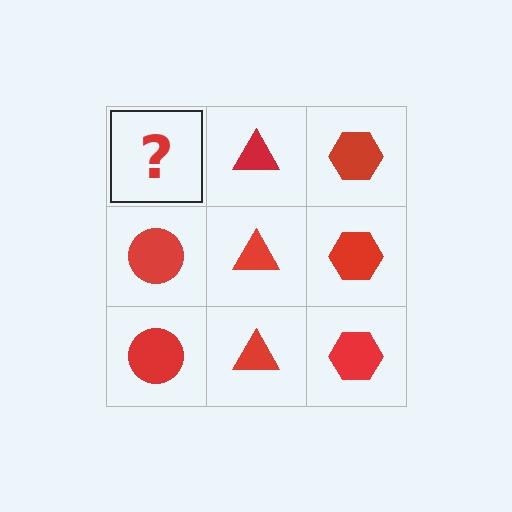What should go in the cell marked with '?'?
The missing cell should contain a red circle.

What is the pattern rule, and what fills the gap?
The rule is that each column has a consistent shape. The gap should be filled with a red circle.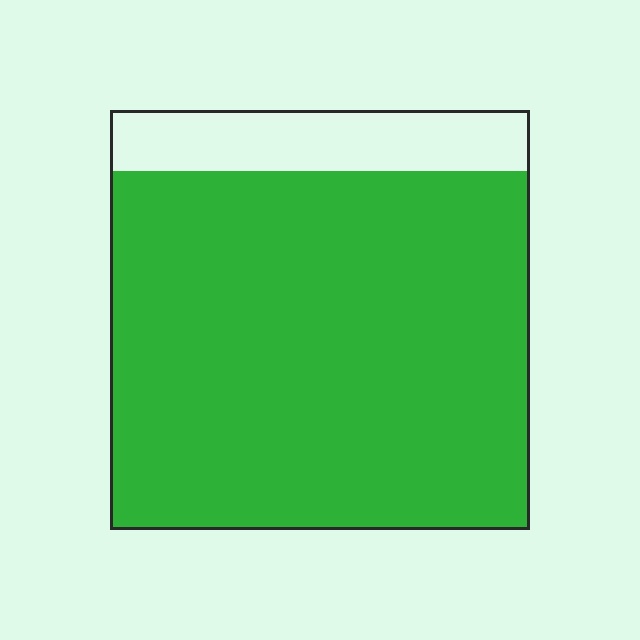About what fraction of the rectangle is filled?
About seven eighths (7/8).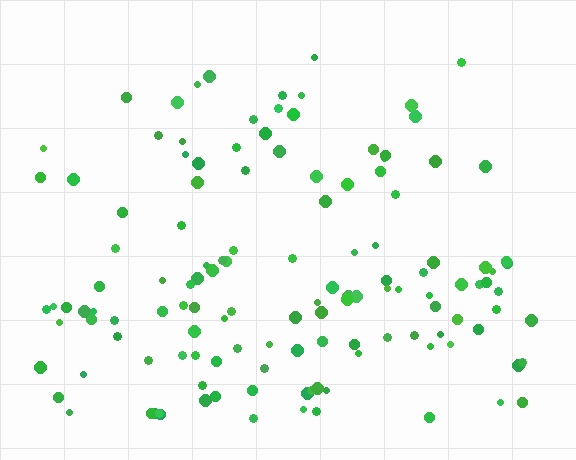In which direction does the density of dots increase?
From top to bottom, with the bottom side densest.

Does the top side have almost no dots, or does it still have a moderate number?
Still a moderate number, just noticeably fewer than the bottom.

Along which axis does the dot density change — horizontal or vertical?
Vertical.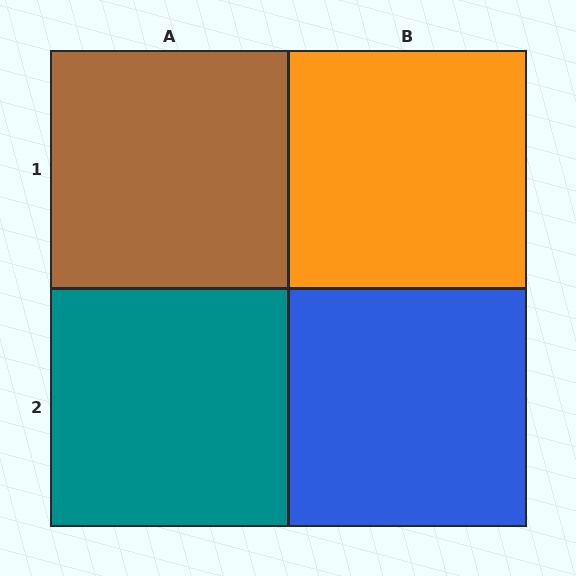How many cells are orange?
1 cell is orange.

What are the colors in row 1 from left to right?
Brown, orange.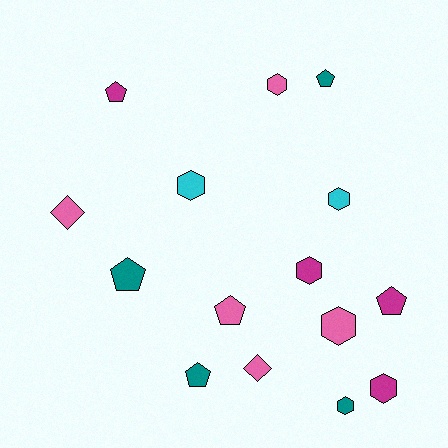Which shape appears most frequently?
Hexagon, with 7 objects.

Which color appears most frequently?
Pink, with 5 objects.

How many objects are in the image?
There are 15 objects.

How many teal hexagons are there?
There is 1 teal hexagon.